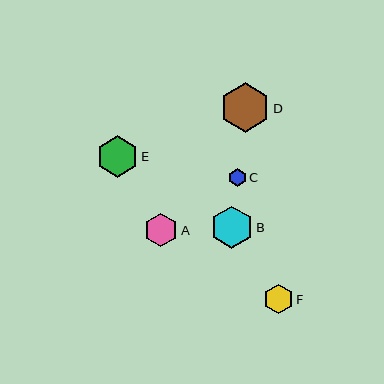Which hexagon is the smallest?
Hexagon C is the smallest with a size of approximately 18 pixels.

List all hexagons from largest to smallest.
From largest to smallest: D, B, E, A, F, C.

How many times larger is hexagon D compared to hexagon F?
Hexagon D is approximately 1.7 times the size of hexagon F.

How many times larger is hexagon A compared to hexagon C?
Hexagon A is approximately 1.9 times the size of hexagon C.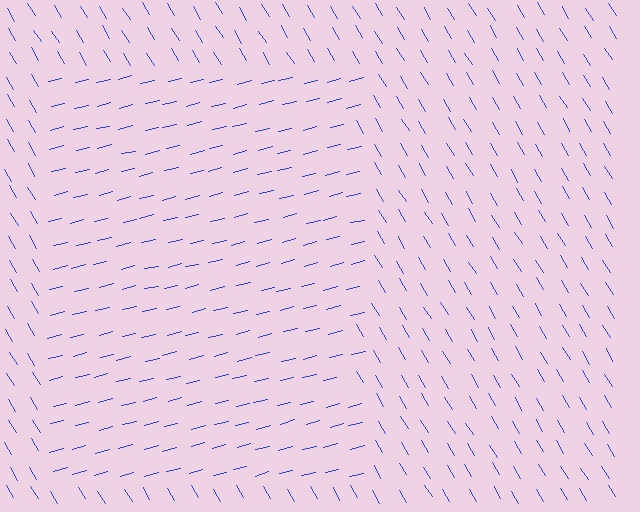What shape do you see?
I see a rectangle.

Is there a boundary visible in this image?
Yes, there is a texture boundary formed by a change in line orientation.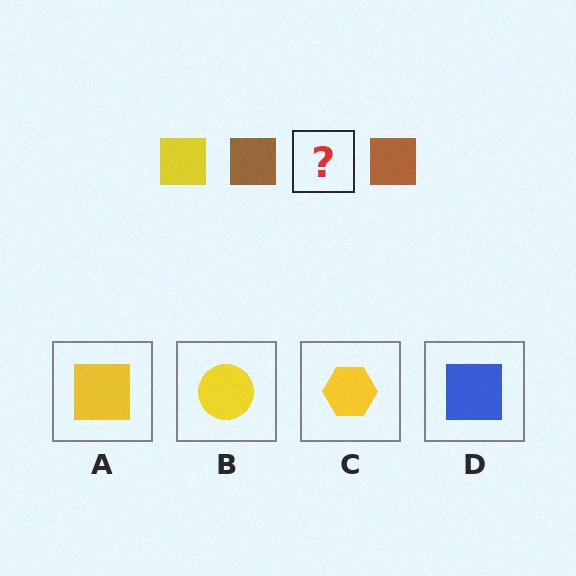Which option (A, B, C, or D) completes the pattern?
A.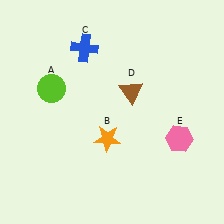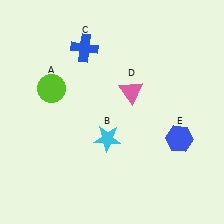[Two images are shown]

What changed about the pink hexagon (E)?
In Image 1, E is pink. In Image 2, it changed to blue.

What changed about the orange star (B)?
In Image 1, B is orange. In Image 2, it changed to cyan.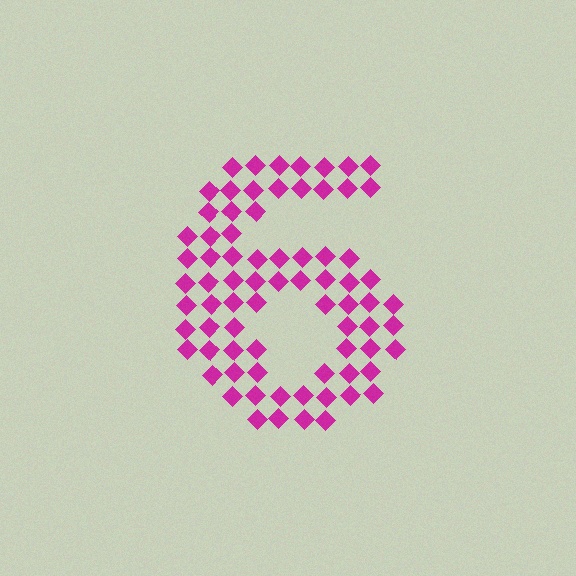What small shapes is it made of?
It is made of small diamonds.